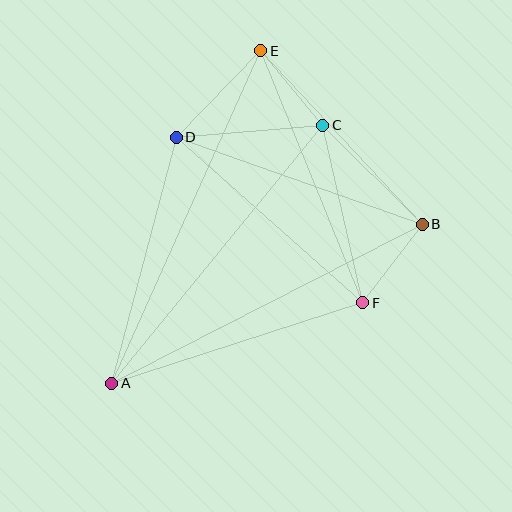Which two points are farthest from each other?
Points A and E are farthest from each other.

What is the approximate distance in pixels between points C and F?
The distance between C and F is approximately 182 pixels.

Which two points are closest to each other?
Points C and E are closest to each other.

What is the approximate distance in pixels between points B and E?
The distance between B and E is approximately 237 pixels.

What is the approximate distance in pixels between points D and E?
The distance between D and E is approximately 121 pixels.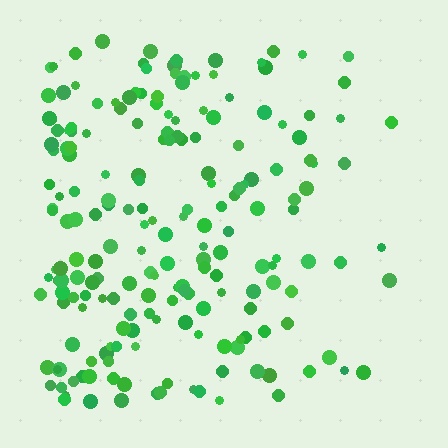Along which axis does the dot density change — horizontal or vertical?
Horizontal.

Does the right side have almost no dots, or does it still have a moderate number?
Still a moderate number, just noticeably fewer than the left.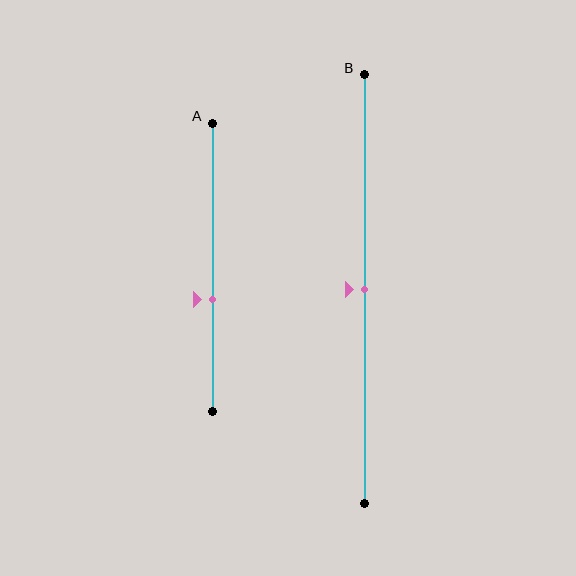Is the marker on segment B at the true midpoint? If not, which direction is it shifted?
Yes, the marker on segment B is at the true midpoint.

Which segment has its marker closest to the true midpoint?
Segment B has its marker closest to the true midpoint.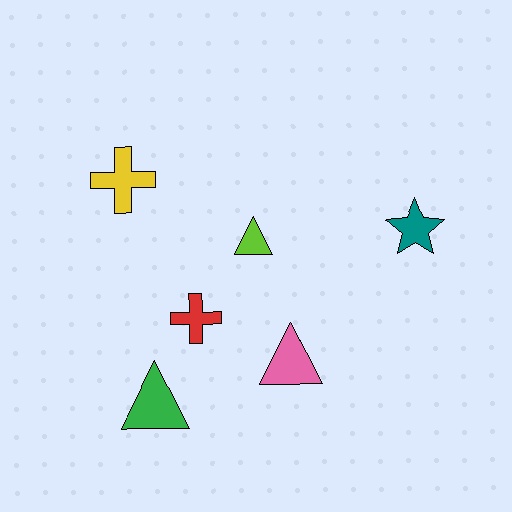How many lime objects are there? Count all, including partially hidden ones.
There is 1 lime object.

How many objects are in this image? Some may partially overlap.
There are 6 objects.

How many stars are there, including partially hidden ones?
There is 1 star.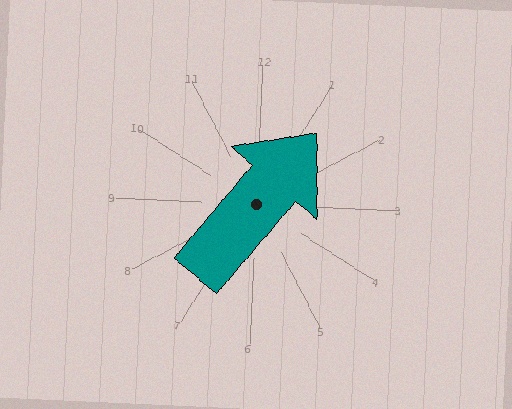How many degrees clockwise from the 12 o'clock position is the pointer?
Approximately 38 degrees.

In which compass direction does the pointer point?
Northeast.